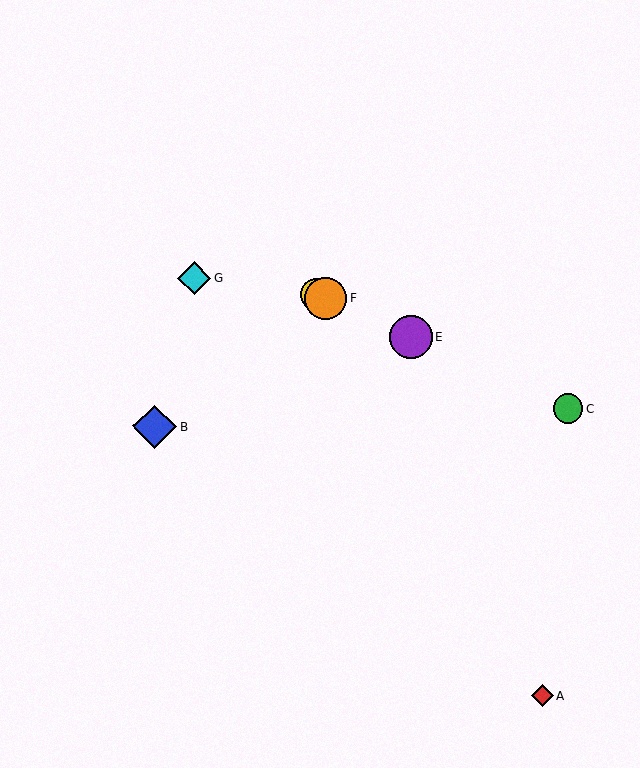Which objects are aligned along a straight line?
Objects C, D, E, F are aligned along a straight line.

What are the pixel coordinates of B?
Object B is at (155, 426).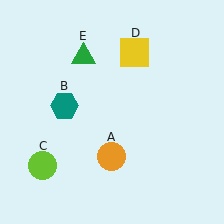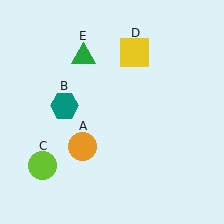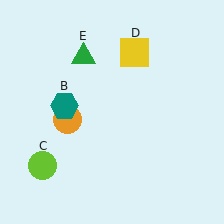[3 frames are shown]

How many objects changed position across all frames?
1 object changed position: orange circle (object A).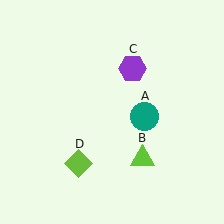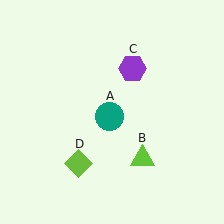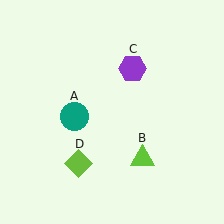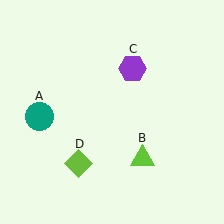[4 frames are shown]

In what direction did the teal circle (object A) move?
The teal circle (object A) moved left.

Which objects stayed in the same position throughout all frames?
Lime triangle (object B) and purple hexagon (object C) and lime diamond (object D) remained stationary.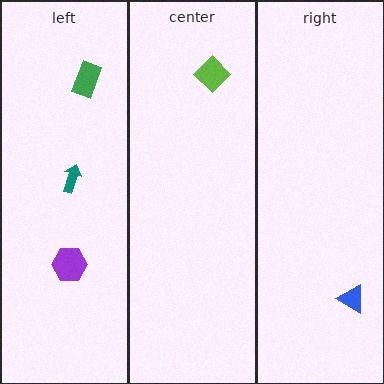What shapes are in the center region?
The lime diamond.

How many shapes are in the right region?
1.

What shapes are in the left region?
The purple hexagon, the green rectangle, the teal arrow.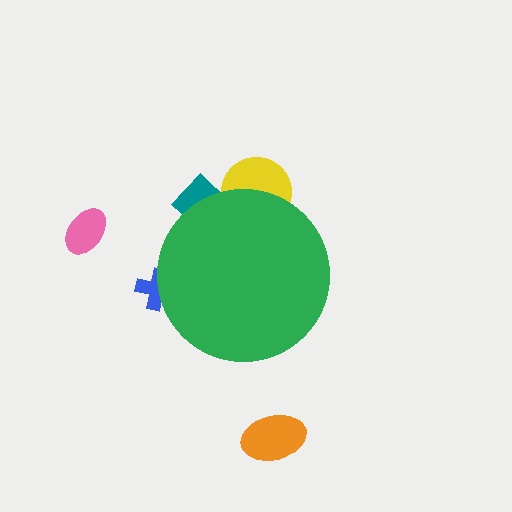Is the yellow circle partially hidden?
Yes, the yellow circle is partially hidden behind the green circle.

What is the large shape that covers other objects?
A green circle.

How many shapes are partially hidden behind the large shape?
3 shapes are partially hidden.